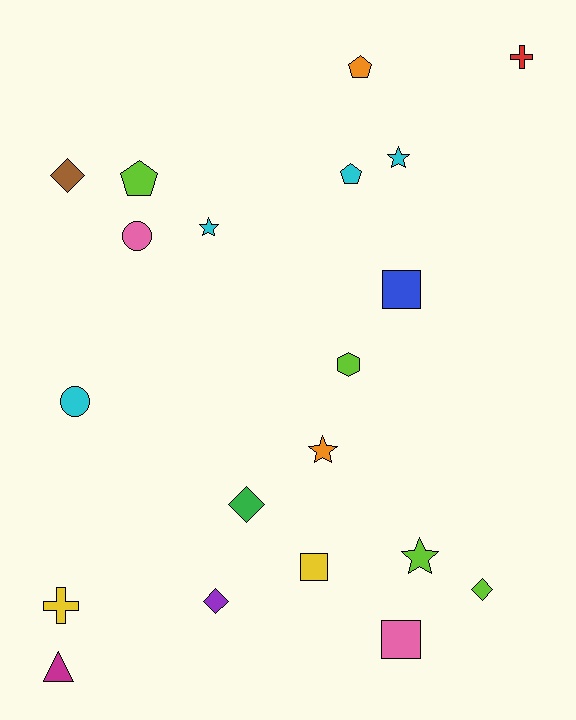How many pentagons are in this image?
There are 3 pentagons.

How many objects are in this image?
There are 20 objects.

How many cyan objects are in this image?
There are 4 cyan objects.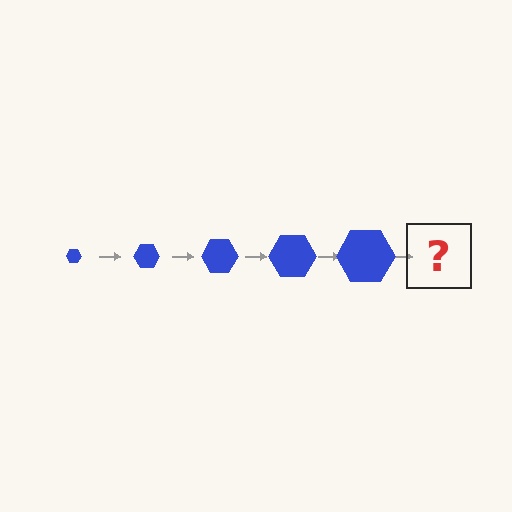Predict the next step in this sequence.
The next step is a blue hexagon, larger than the previous one.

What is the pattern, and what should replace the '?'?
The pattern is that the hexagon gets progressively larger each step. The '?' should be a blue hexagon, larger than the previous one.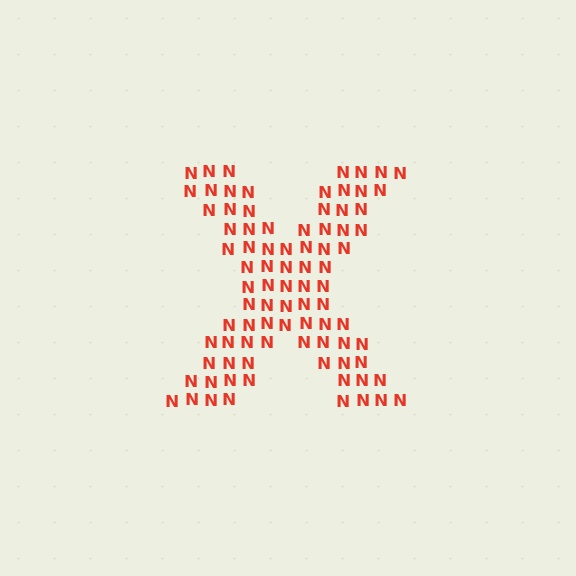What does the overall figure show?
The overall figure shows the letter X.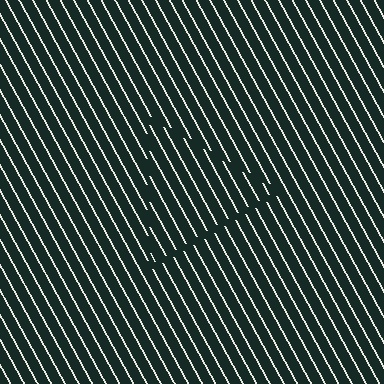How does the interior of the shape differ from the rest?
The interior of the shape contains the same grating, shifted by half a period — the contour is defined by the phase discontinuity where line-ends from the inner and outer gratings abut.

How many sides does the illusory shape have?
3 sides — the line-ends trace a triangle.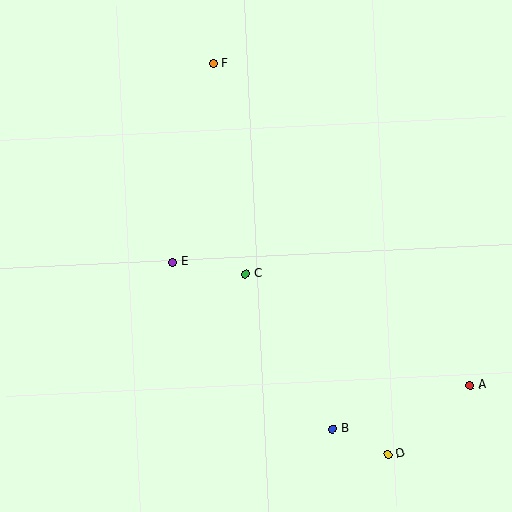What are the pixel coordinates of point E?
Point E is at (173, 262).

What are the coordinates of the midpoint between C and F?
The midpoint between C and F is at (229, 169).